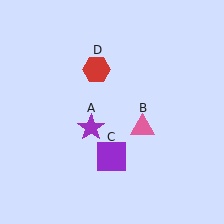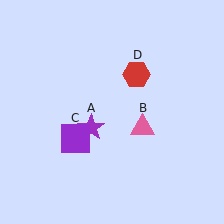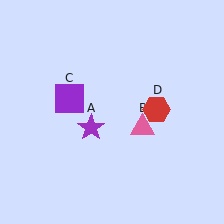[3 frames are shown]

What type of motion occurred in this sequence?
The purple square (object C), red hexagon (object D) rotated clockwise around the center of the scene.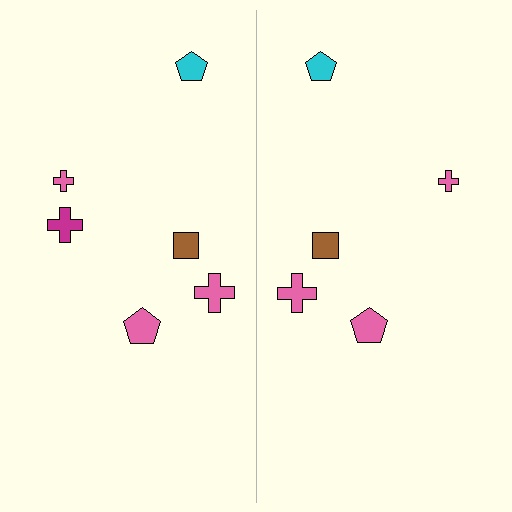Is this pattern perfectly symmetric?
No, the pattern is not perfectly symmetric. A magenta cross is missing from the right side.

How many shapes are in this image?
There are 11 shapes in this image.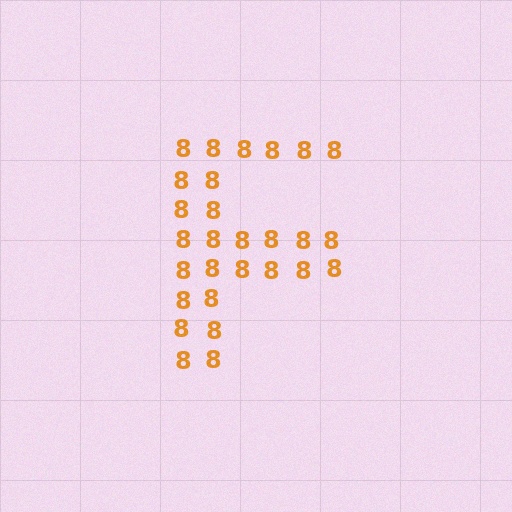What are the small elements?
The small elements are digit 8's.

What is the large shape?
The large shape is the letter F.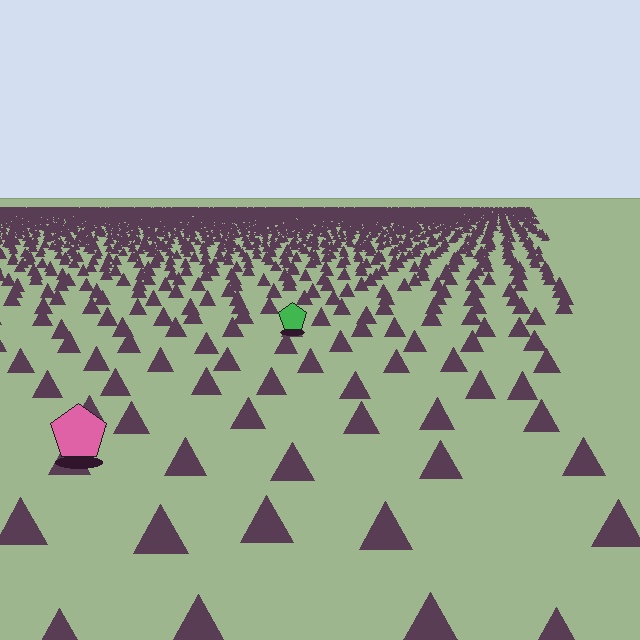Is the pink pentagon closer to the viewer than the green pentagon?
Yes. The pink pentagon is closer — you can tell from the texture gradient: the ground texture is coarser near it.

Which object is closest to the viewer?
The pink pentagon is closest. The texture marks near it are larger and more spread out.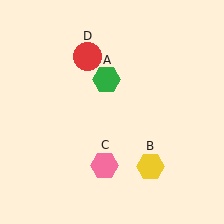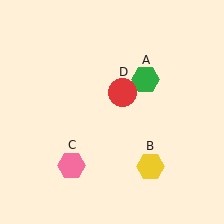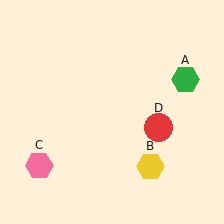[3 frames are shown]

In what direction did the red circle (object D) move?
The red circle (object D) moved down and to the right.